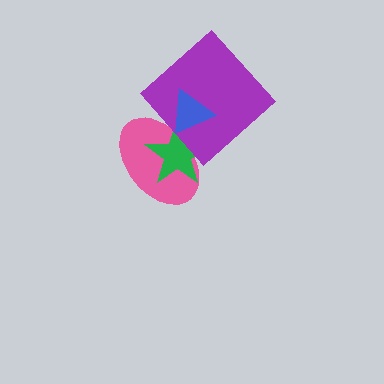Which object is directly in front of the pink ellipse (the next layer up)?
The green star is directly in front of the pink ellipse.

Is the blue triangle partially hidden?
No, no other shape covers it.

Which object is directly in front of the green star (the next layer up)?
The purple diamond is directly in front of the green star.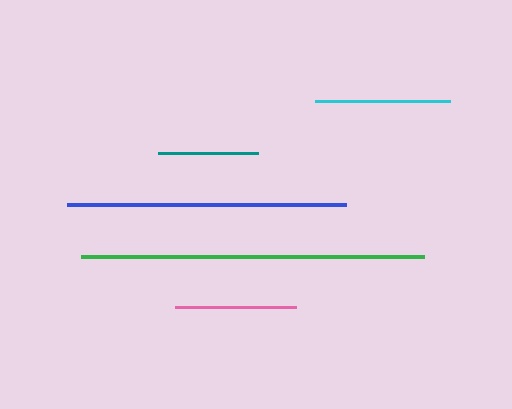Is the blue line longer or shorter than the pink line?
The blue line is longer than the pink line.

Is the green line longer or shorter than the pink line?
The green line is longer than the pink line.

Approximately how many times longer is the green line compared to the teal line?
The green line is approximately 3.4 times the length of the teal line.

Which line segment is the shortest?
The teal line is the shortest at approximately 100 pixels.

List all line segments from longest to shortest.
From longest to shortest: green, blue, cyan, pink, teal.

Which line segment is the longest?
The green line is the longest at approximately 343 pixels.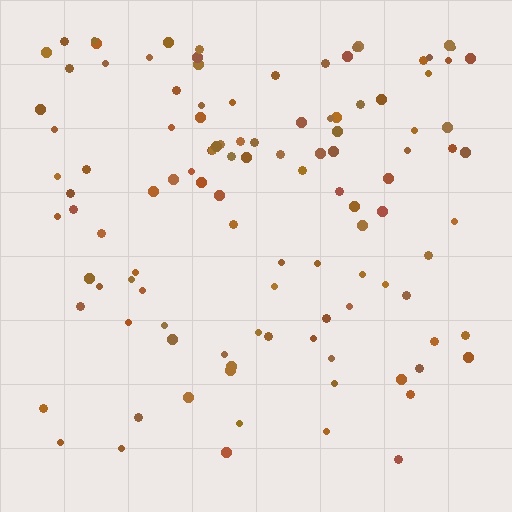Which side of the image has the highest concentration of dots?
The top.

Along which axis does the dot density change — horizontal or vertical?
Vertical.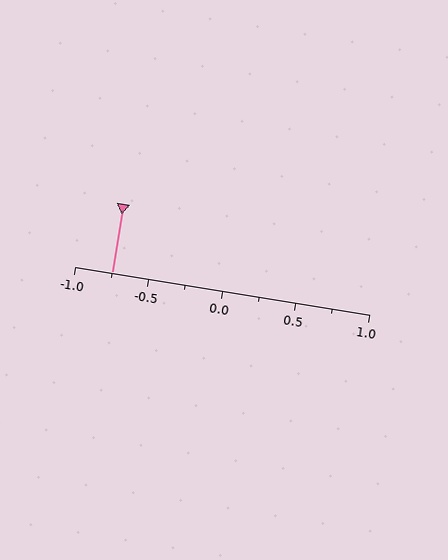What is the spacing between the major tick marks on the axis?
The major ticks are spaced 0.5 apart.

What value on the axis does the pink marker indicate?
The marker indicates approximately -0.75.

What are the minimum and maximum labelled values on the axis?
The axis runs from -1.0 to 1.0.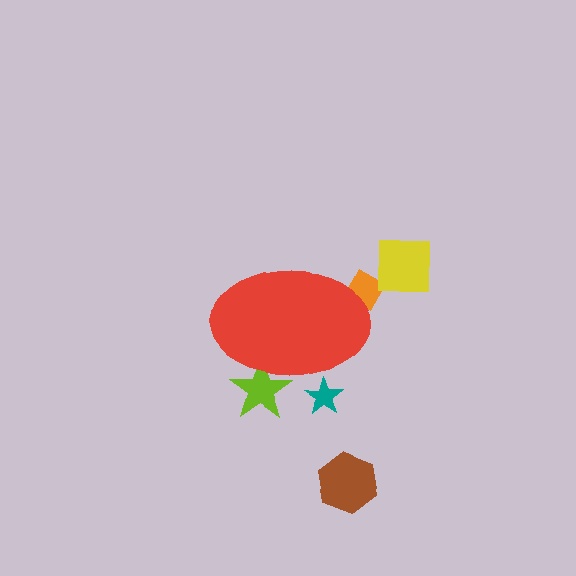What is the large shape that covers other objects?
A red ellipse.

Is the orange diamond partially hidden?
Yes, the orange diamond is partially hidden behind the red ellipse.